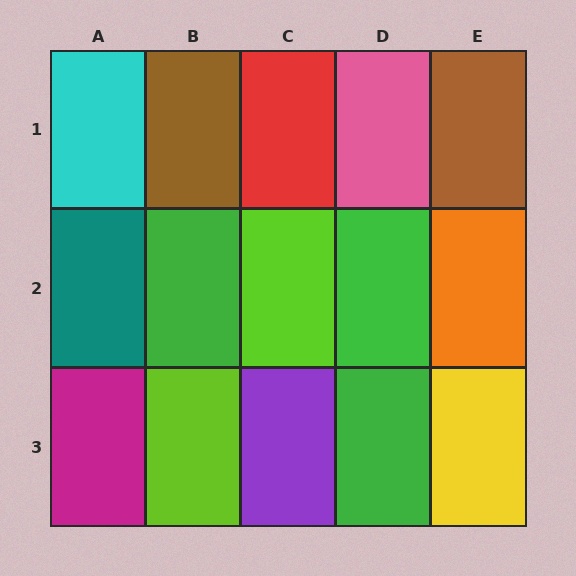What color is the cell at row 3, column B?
Lime.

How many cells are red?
1 cell is red.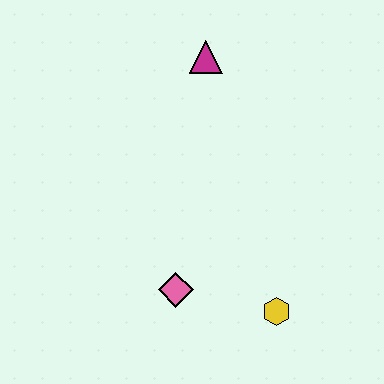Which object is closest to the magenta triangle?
The pink diamond is closest to the magenta triangle.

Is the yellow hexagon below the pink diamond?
Yes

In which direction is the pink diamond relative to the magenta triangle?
The pink diamond is below the magenta triangle.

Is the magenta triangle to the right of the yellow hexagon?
No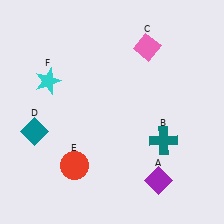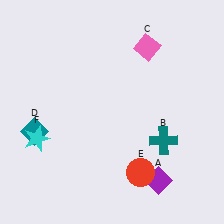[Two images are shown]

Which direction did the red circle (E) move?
The red circle (E) moved right.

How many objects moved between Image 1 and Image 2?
2 objects moved between the two images.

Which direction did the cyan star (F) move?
The cyan star (F) moved down.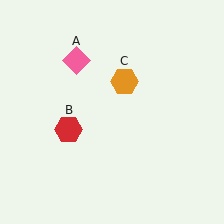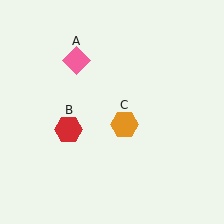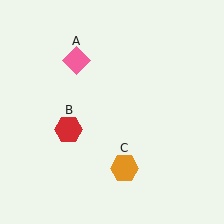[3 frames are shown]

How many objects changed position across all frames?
1 object changed position: orange hexagon (object C).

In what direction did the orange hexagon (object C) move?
The orange hexagon (object C) moved down.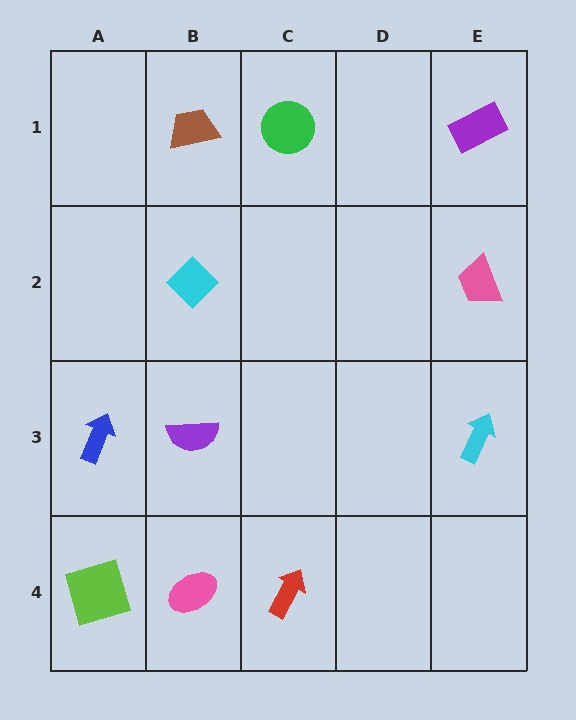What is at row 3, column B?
A purple semicircle.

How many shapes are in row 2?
2 shapes.